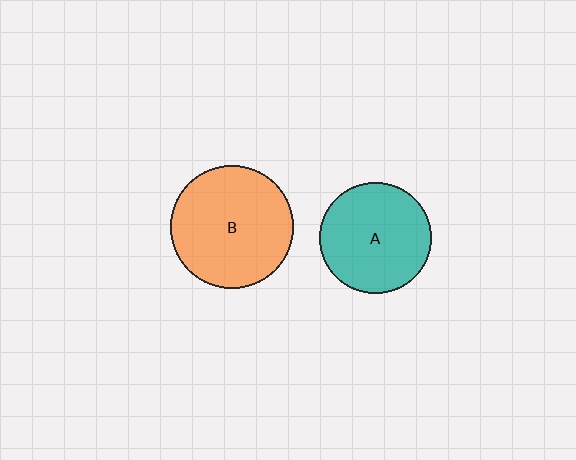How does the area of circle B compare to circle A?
Approximately 1.2 times.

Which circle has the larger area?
Circle B (orange).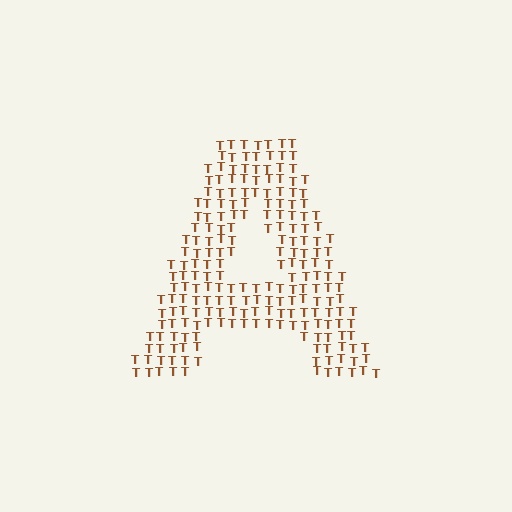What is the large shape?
The large shape is the letter A.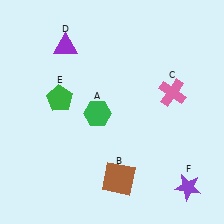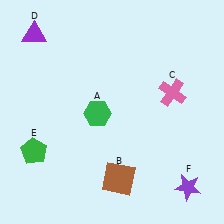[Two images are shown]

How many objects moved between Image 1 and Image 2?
2 objects moved between the two images.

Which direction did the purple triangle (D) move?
The purple triangle (D) moved left.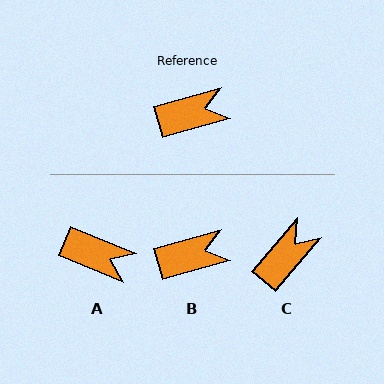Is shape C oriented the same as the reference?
No, it is off by about 34 degrees.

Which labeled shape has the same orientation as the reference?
B.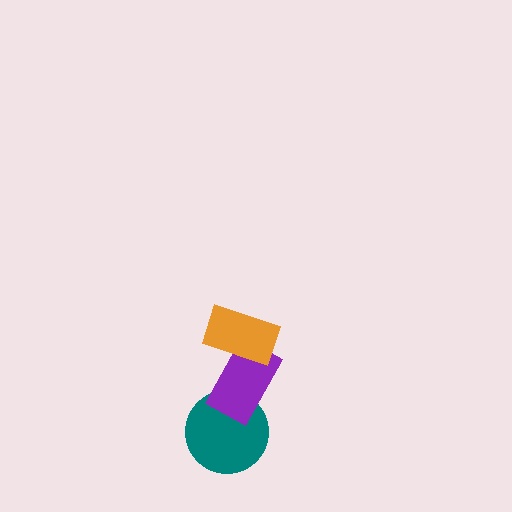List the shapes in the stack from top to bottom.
From top to bottom: the orange rectangle, the purple rectangle, the teal circle.